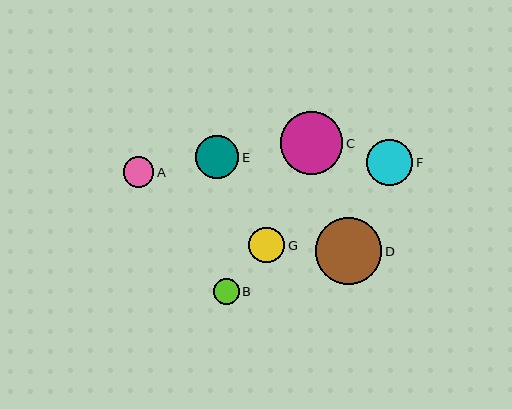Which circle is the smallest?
Circle B is the smallest with a size of approximately 26 pixels.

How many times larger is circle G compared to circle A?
Circle G is approximately 1.2 times the size of circle A.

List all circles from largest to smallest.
From largest to smallest: D, C, F, E, G, A, B.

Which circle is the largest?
Circle D is the largest with a size of approximately 67 pixels.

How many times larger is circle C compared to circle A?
Circle C is approximately 2.1 times the size of circle A.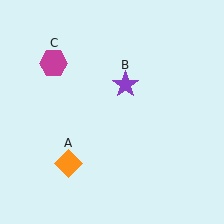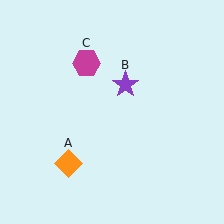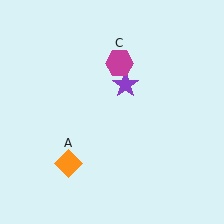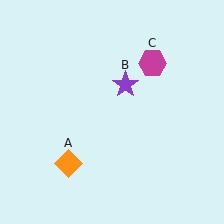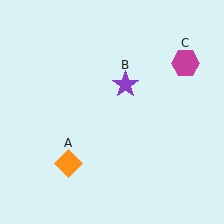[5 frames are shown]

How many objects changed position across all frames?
1 object changed position: magenta hexagon (object C).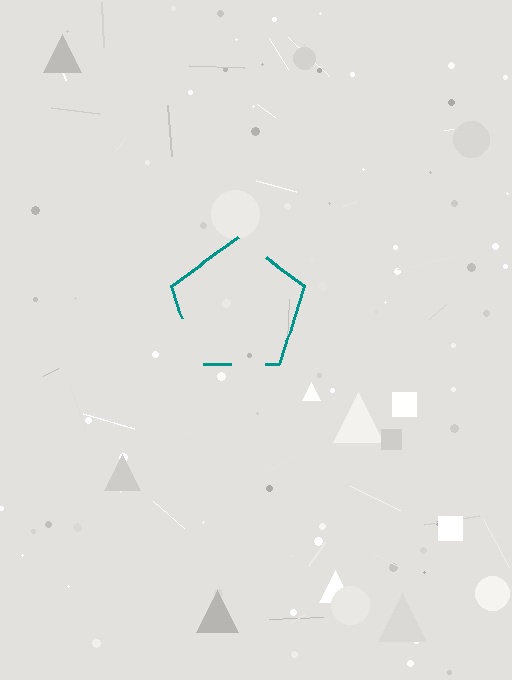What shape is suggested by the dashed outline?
The dashed outline suggests a pentagon.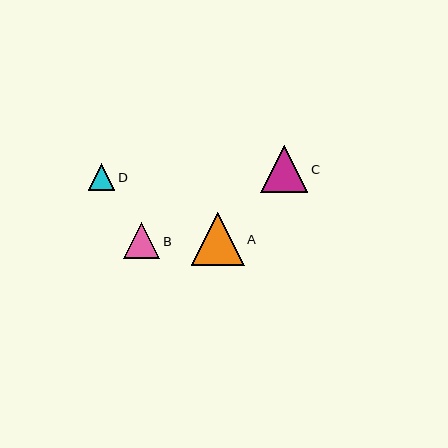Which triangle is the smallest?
Triangle D is the smallest with a size of approximately 26 pixels.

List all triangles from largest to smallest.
From largest to smallest: A, C, B, D.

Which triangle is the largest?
Triangle A is the largest with a size of approximately 53 pixels.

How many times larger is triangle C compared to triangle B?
Triangle C is approximately 1.3 times the size of triangle B.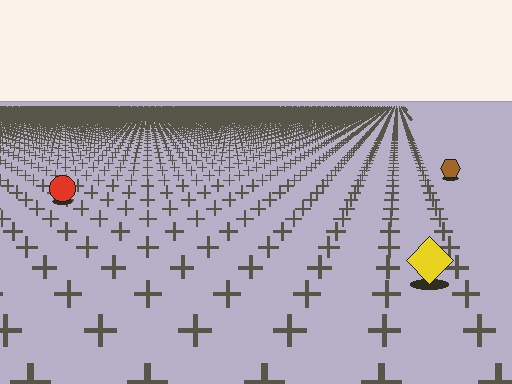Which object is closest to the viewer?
The yellow diamond is closest. The texture marks near it are larger and more spread out.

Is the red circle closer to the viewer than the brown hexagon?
Yes. The red circle is closer — you can tell from the texture gradient: the ground texture is coarser near it.